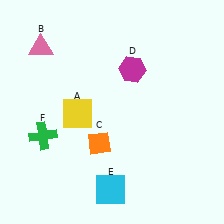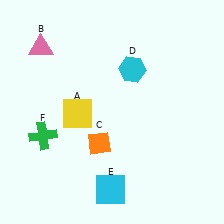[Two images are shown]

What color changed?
The hexagon (D) changed from magenta in Image 1 to cyan in Image 2.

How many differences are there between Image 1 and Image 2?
There is 1 difference between the two images.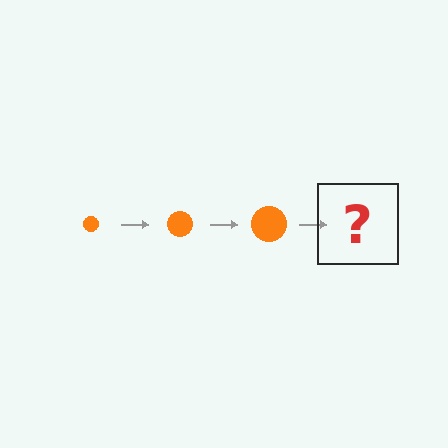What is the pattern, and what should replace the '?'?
The pattern is that the circle gets progressively larger each step. The '?' should be an orange circle, larger than the previous one.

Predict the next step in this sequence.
The next step is an orange circle, larger than the previous one.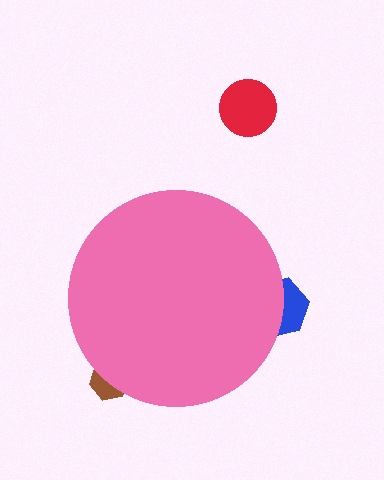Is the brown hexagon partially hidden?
Yes, the brown hexagon is partially hidden behind the pink circle.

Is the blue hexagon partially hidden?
Yes, the blue hexagon is partially hidden behind the pink circle.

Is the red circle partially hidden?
No, the red circle is fully visible.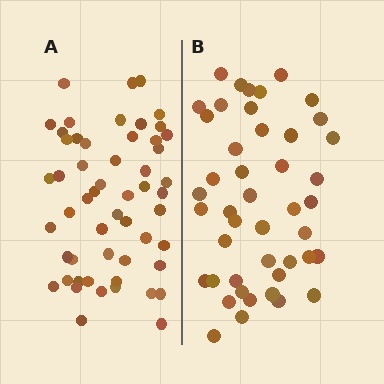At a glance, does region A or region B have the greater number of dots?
Region A (the left region) has more dots.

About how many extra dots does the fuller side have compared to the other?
Region A has roughly 8 or so more dots than region B.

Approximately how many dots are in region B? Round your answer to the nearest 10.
About 40 dots. (The exact count is 45, which rounds to 40.)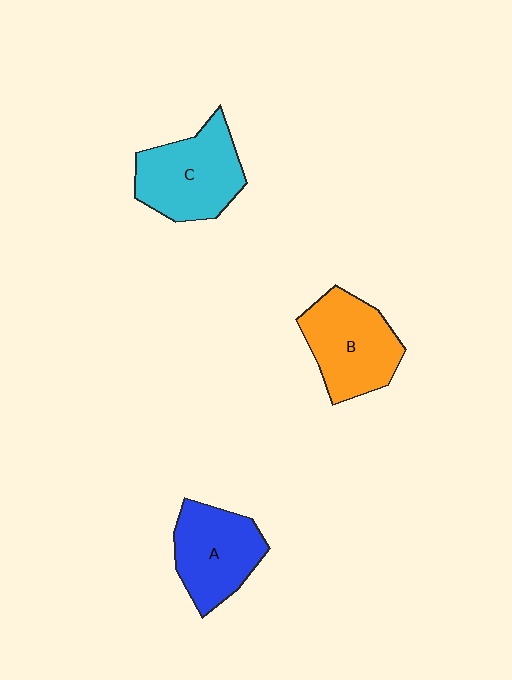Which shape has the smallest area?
Shape A (blue).